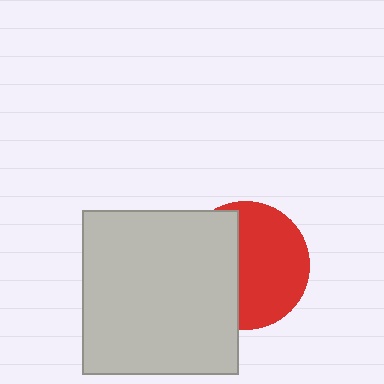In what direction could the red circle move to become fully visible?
The red circle could move right. That would shift it out from behind the light gray rectangle entirely.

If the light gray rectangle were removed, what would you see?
You would see the complete red circle.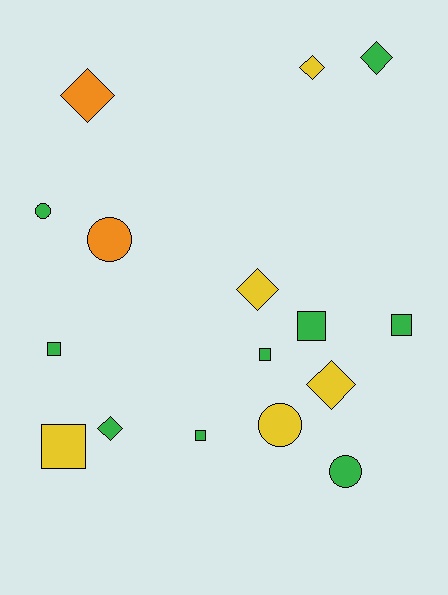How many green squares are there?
There are 5 green squares.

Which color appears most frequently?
Green, with 9 objects.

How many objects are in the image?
There are 16 objects.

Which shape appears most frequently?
Diamond, with 6 objects.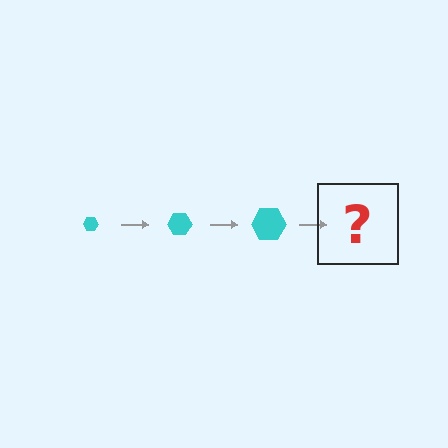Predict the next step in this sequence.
The next step is a cyan hexagon, larger than the previous one.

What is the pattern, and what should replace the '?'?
The pattern is that the hexagon gets progressively larger each step. The '?' should be a cyan hexagon, larger than the previous one.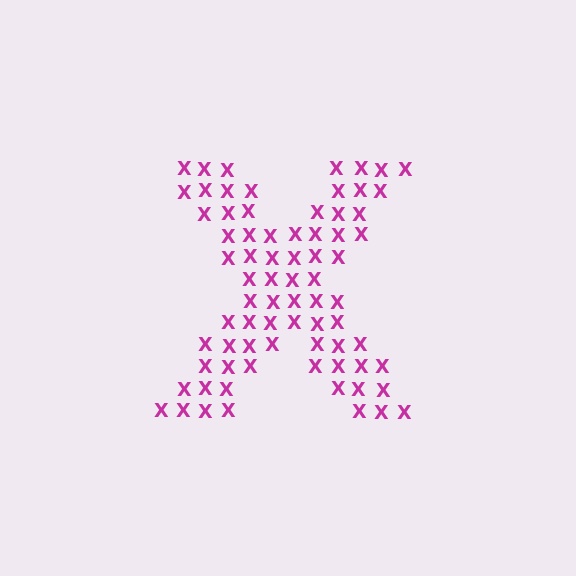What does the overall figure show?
The overall figure shows the letter X.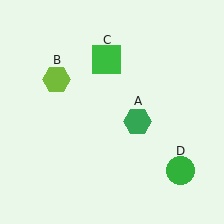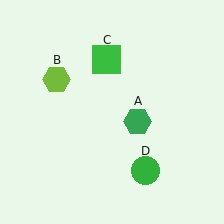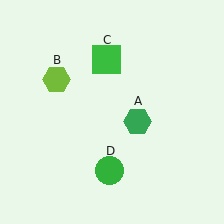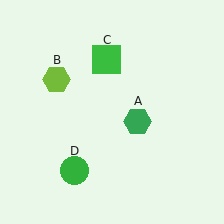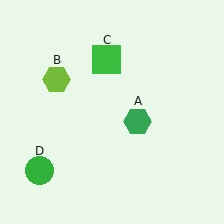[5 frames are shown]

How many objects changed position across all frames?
1 object changed position: green circle (object D).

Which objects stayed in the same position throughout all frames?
Green hexagon (object A) and lime hexagon (object B) and green square (object C) remained stationary.